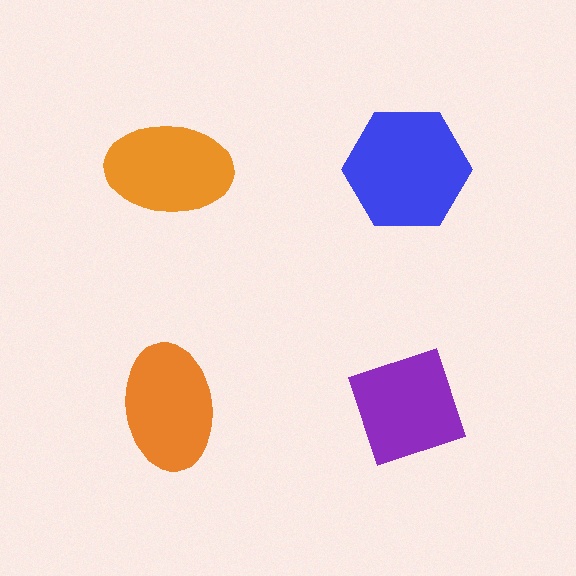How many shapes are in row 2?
2 shapes.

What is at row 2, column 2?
A purple diamond.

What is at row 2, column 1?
An orange ellipse.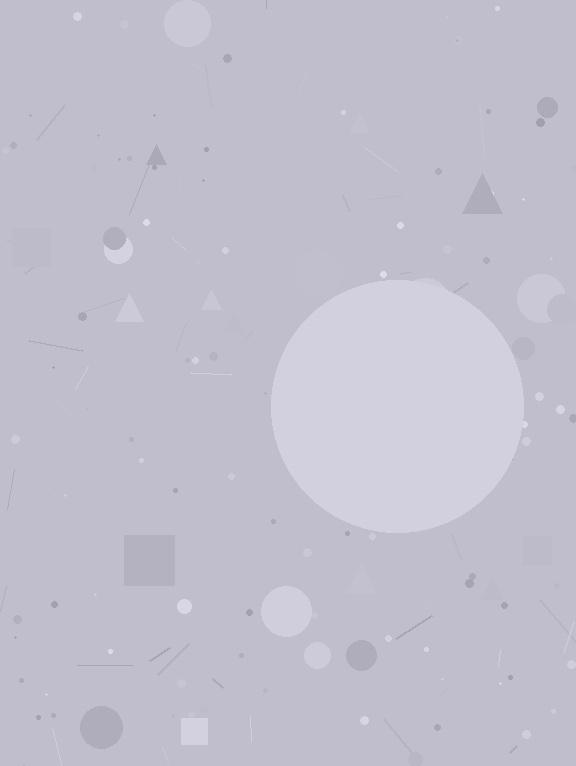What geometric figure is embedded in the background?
A circle is embedded in the background.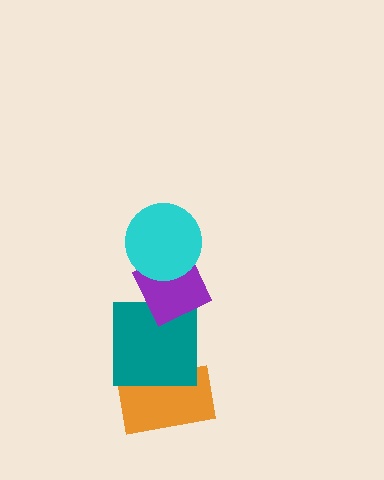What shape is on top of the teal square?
The purple diamond is on top of the teal square.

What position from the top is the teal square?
The teal square is 3rd from the top.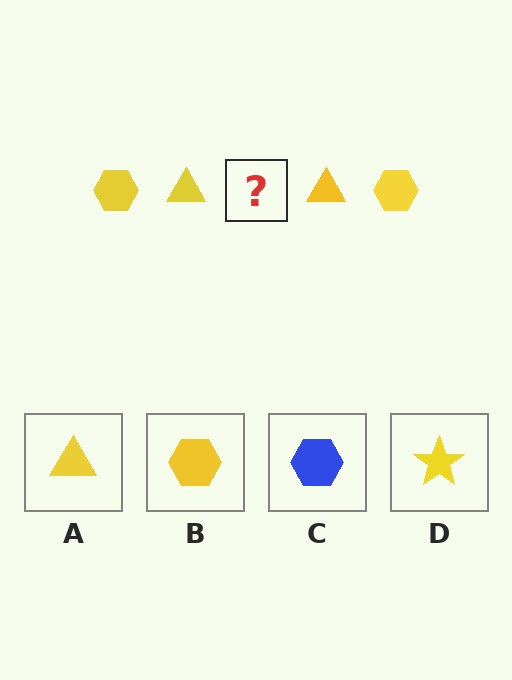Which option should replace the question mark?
Option B.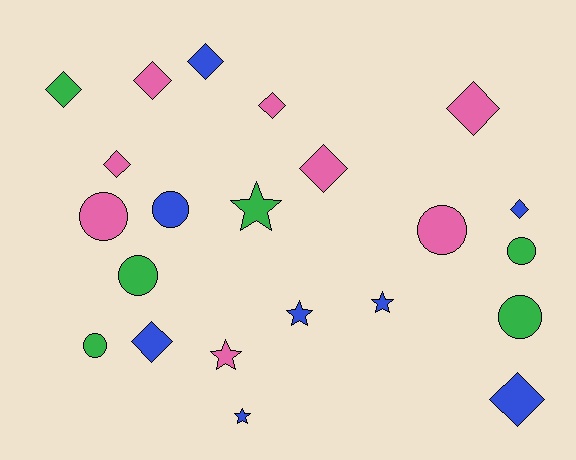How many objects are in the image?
There are 22 objects.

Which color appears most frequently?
Pink, with 8 objects.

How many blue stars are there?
There are 3 blue stars.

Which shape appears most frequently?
Diamond, with 10 objects.